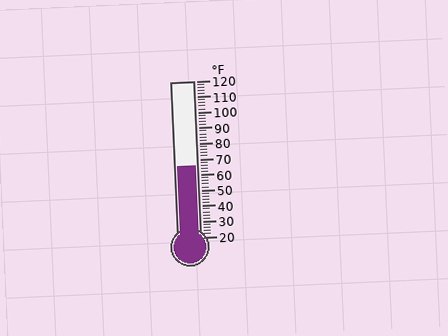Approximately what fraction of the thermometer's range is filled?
The thermometer is filled to approximately 45% of its range.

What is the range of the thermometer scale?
The thermometer scale ranges from 20°F to 120°F.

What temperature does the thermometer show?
The thermometer shows approximately 66°F.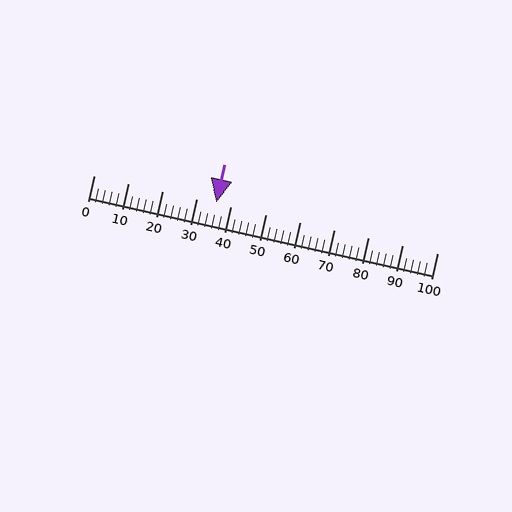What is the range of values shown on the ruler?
The ruler shows values from 0 to 100.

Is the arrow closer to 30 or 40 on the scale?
The arrow is closer to 40.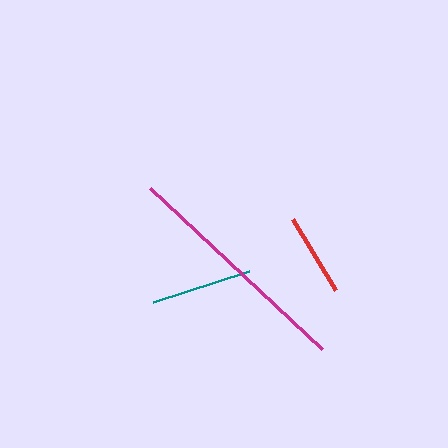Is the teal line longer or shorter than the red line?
The teal line is longer than the red line.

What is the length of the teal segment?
The teal segment is approximately 101 pixels long.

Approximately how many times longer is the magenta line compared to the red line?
The magenta line is approximately 2.8 times the length of the red line.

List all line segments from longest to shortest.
From longest to shortest: magenta, teal, red.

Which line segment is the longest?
The magenta line is the longest at approximately 235 pixels.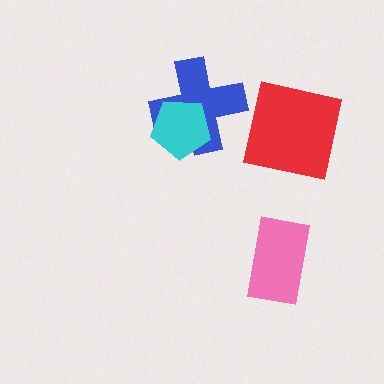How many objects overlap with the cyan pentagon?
1 object overlaps with the cyan pentagon.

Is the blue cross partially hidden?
Yes, it is partially covered by another shape.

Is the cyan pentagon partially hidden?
No, no other shape covers it.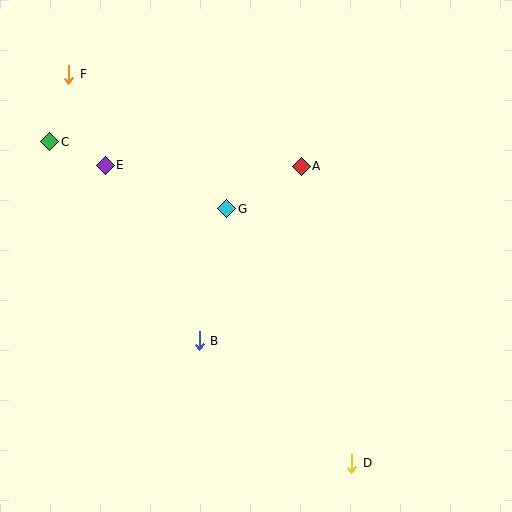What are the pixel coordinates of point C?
Point C is at (50, 142).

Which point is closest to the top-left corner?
Point F is closest to the top-left corner.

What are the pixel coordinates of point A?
Point A is at (301, 166).